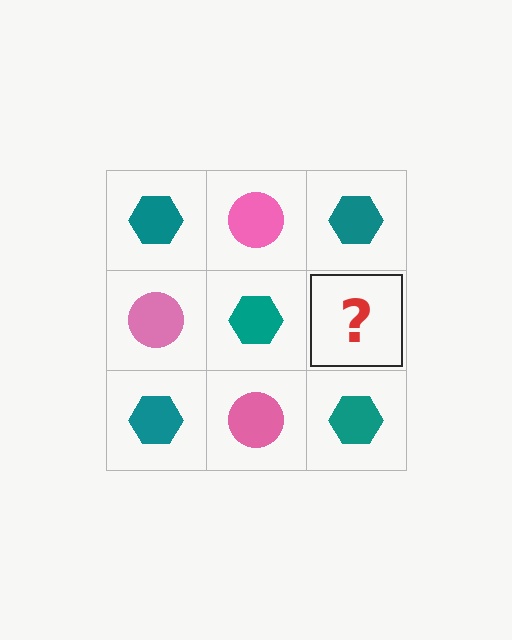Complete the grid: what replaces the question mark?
The question mark should be replaced with a pink circle.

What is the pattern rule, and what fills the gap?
The rule is that it alternates teal hexagon and pink circle in a checkerboard pattern. The gap should be filled with a pink circle.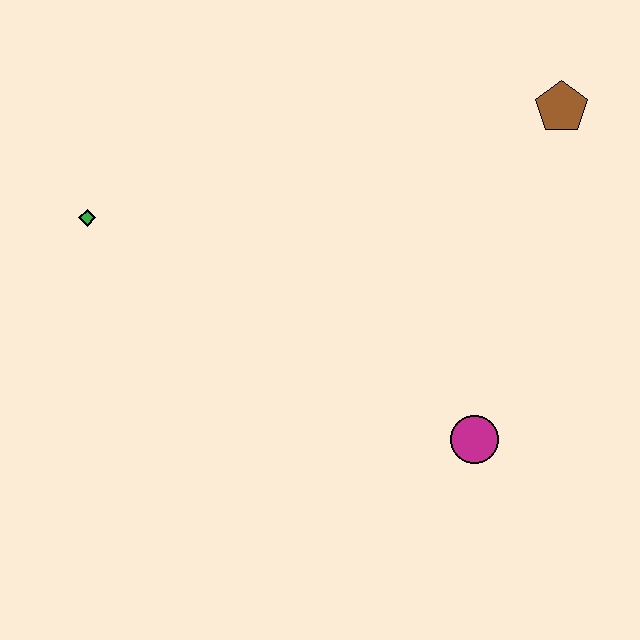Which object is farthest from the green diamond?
The brown pentagon is farthest from the green diamond.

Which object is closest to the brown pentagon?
The magenta circle is closest to the brown pentagon.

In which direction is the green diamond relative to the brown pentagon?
The green diamond is to the left of the brown pentagon.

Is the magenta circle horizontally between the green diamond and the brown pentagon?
Yes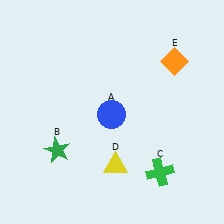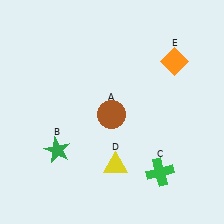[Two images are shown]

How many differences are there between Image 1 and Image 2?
There is 1 difference between the two images.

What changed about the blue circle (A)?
In Image 1, A is blue. In Image 2, it changed to brown.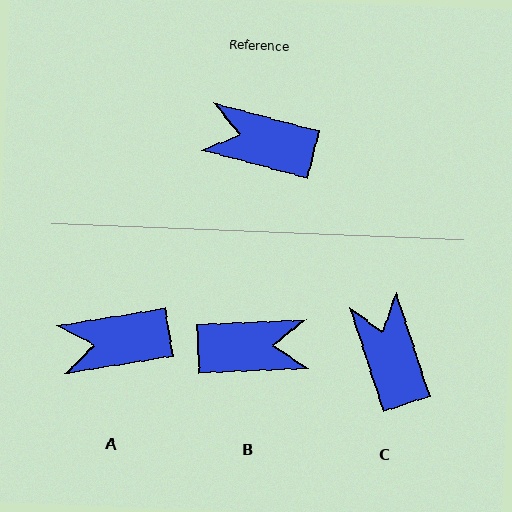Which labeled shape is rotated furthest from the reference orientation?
B, about 163 degrees away.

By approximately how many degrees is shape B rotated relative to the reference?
Approximately 163 degrees clockwise.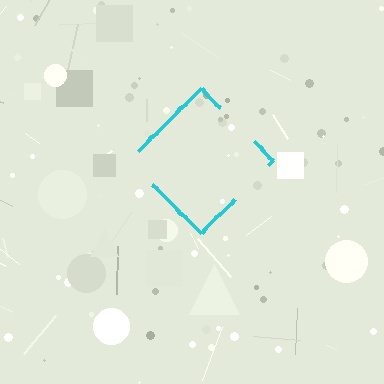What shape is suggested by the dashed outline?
The dashed outline suggests a diamond.